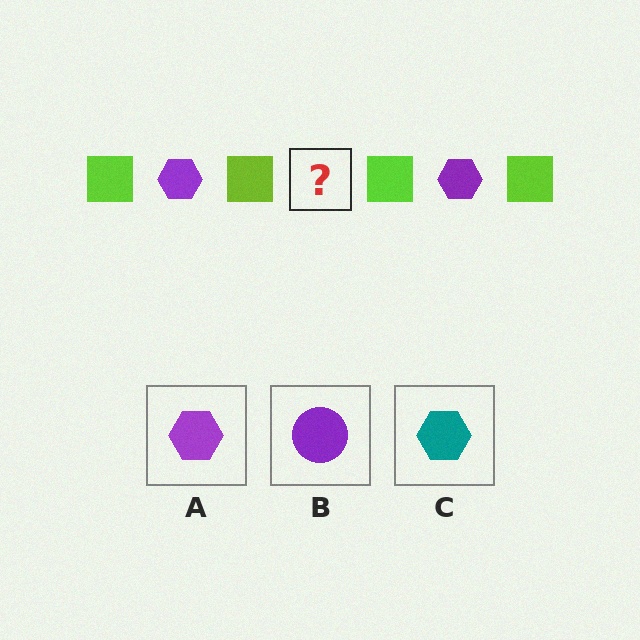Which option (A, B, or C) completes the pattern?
A.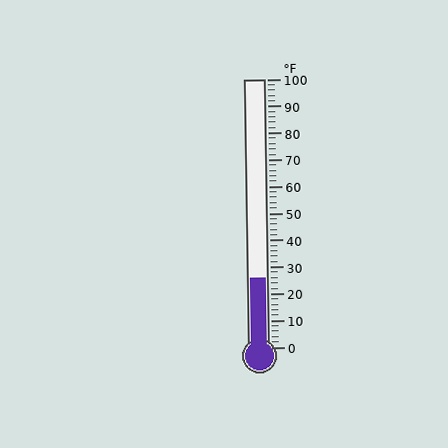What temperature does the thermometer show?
The thermometer shows approximately 26°F.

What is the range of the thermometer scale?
The thermometer scale ranges from 0°F to 100°F.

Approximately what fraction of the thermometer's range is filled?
The thermometer is filled to approximately 25% of its range.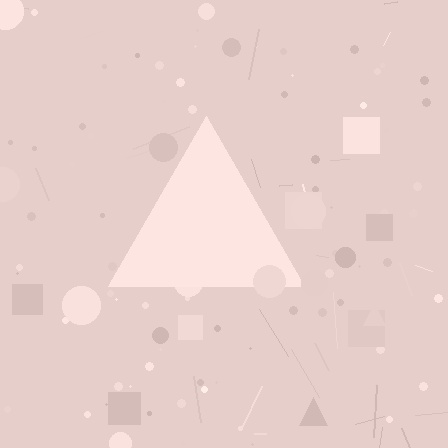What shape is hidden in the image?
A triangle is hidden in the image.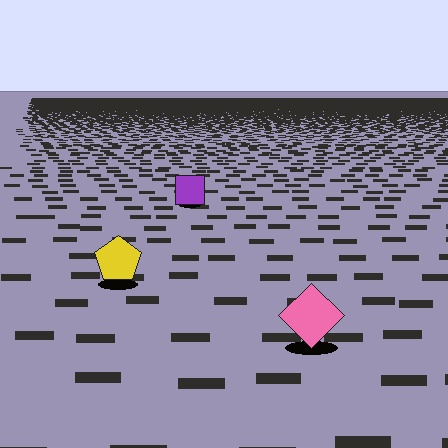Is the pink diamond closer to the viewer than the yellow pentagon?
Yes. The pink diamond is closer — you can tell from the texture gradient: the ground texture is coarser near it.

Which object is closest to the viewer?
The pink diamond is closest. The texture marks near it are larger and more spread out.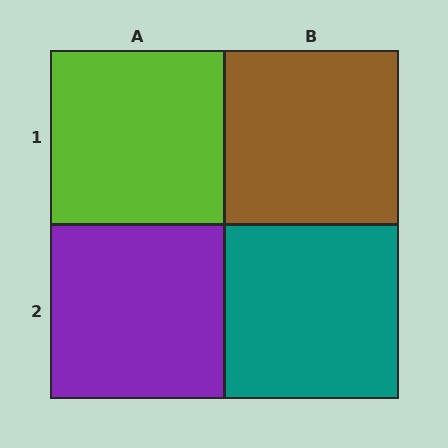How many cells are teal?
1 cell is teal.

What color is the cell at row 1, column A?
Lime.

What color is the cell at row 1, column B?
Brown.